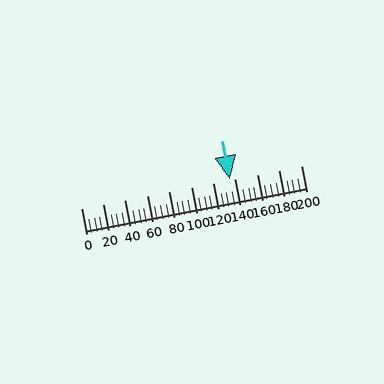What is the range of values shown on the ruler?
The ruler shows values from 0 to 200.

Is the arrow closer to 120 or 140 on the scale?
The arrow is closer to 140.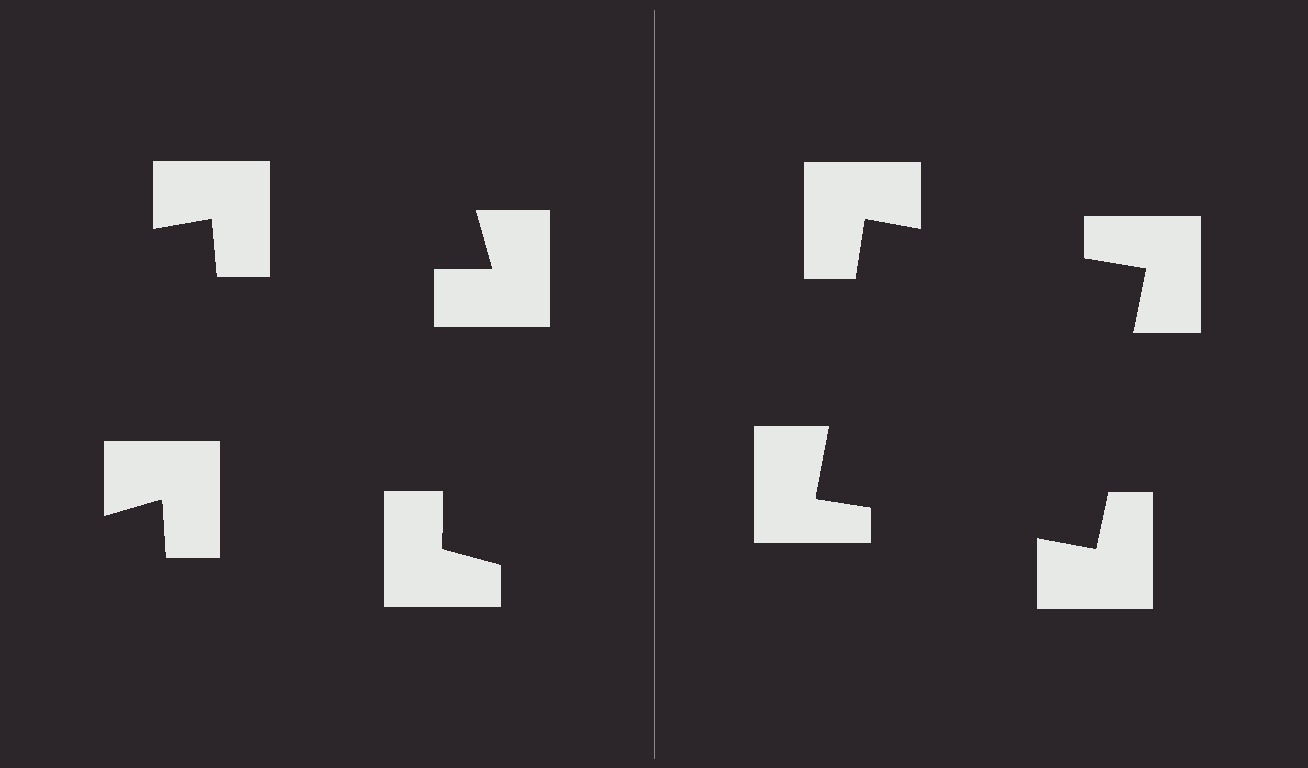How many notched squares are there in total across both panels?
8 — 4 on each side.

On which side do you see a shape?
An illusory square appears on the right side. On the left side the wedge cuts are rotated, so no coherent shape forms.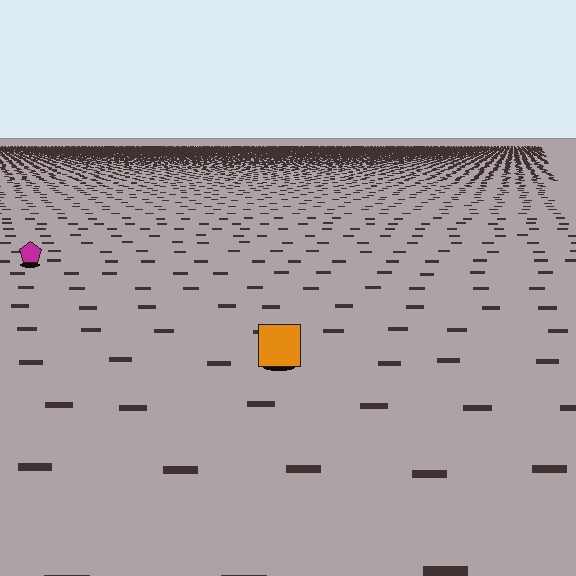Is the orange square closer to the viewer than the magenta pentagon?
Yes. The orange square is closer — you can tell from the texture gradient: the ground texture is coarser near it.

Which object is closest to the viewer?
The orange square is closest. The texture marks near it are larger and more spread out.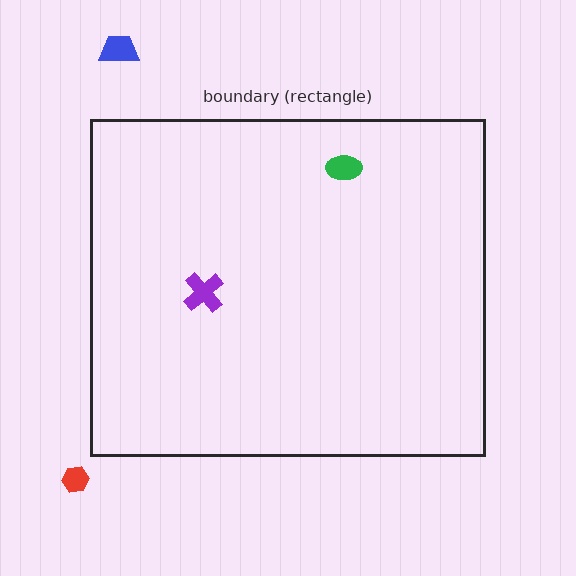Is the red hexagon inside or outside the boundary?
Outside.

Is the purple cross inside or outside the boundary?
Inside.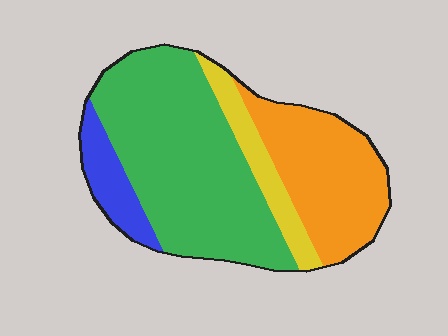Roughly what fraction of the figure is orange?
Orange takes up about one quarter (1/4) of the figure.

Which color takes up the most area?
Green, at roughly 50%.